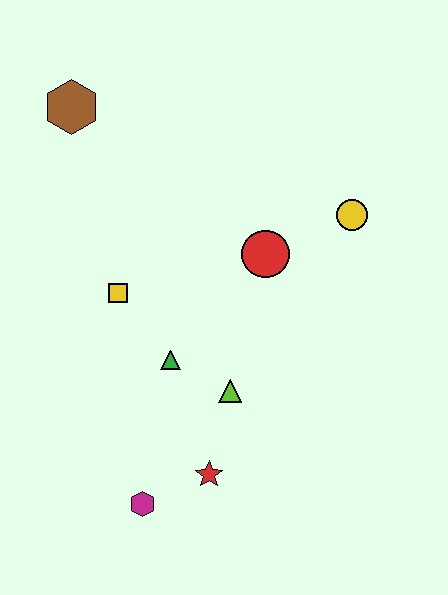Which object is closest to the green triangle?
The lime triangle is closest to the green triangle.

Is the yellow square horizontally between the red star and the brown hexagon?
Yes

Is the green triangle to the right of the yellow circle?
No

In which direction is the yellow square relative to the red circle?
The yellow square is to the left of the red circle.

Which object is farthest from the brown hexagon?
The magenta hexagon is farthest from the brown hexagon.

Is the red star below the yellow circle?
Yes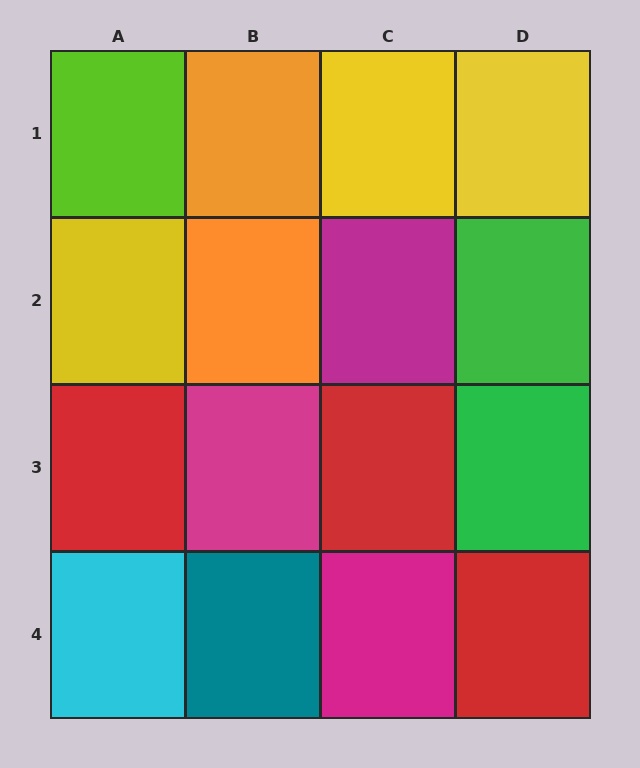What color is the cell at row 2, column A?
Yellow.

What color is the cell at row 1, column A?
Lime.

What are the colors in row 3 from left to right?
Red, magenta, red, green.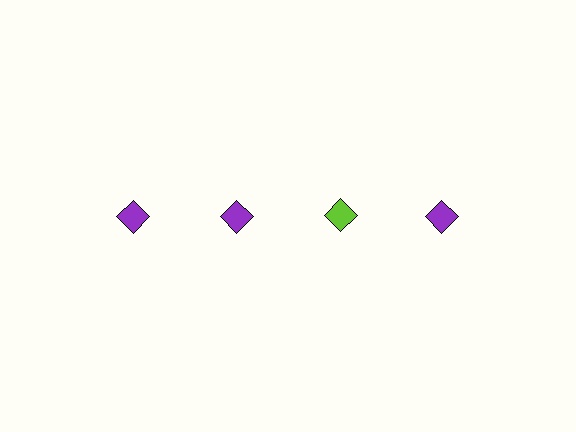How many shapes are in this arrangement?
There are 4 shapes arranged in a grid pattern.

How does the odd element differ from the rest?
It has a different color: lime instead of purple.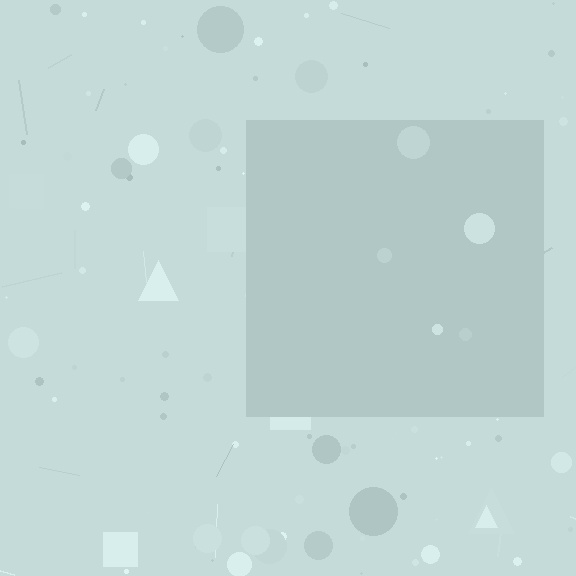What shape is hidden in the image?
A square is hidden in the image.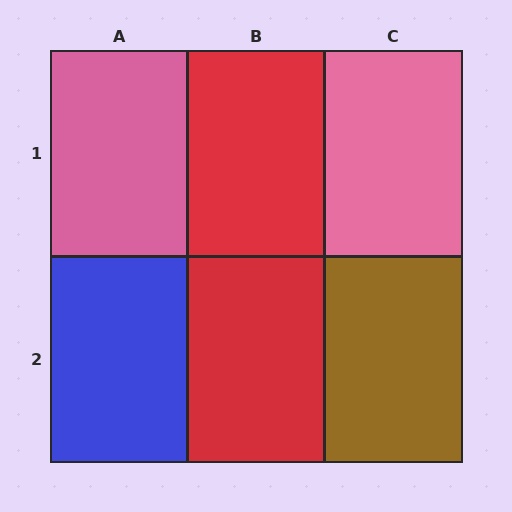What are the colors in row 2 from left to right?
Blue, red, brown.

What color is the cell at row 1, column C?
Pink.